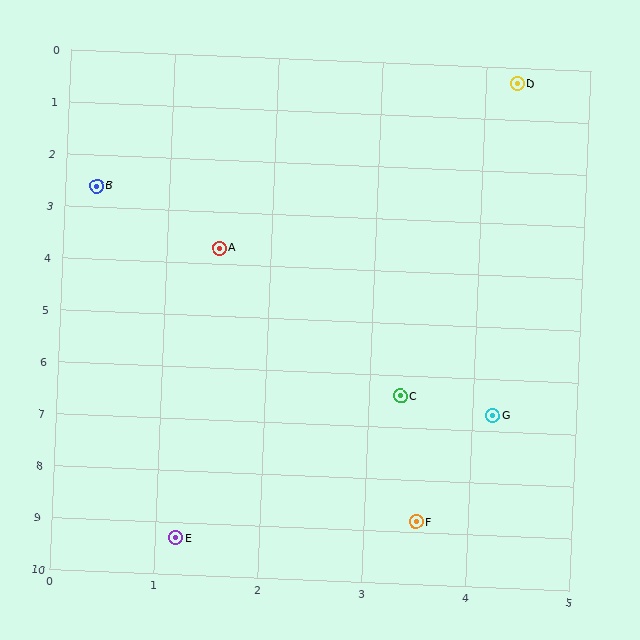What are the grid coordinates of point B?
Point B is at approximately (0.3, 2.6).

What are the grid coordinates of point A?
Point A is at approximately (1.5, 3.7).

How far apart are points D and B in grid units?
Points D and B are about 4.6 grid units apart.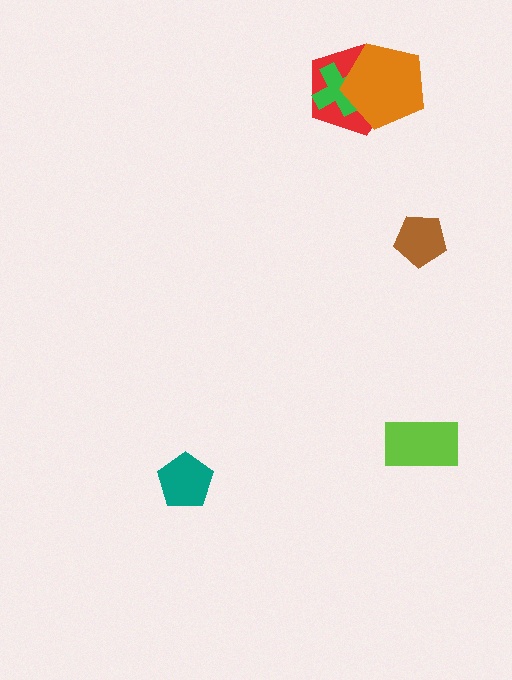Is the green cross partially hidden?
Yes, it is partially covered by another shape.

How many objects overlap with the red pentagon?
2 objects overlap with the red pentagon.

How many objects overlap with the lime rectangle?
0 objects overlap with the lime rectangle.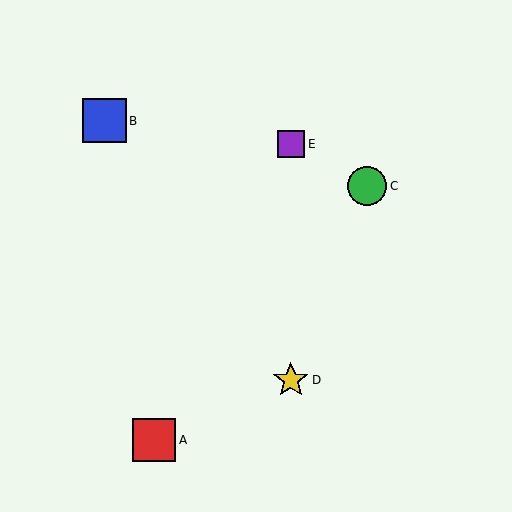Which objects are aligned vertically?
Objects D, E are aligned vertically.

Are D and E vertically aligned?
Yes, both are at x≈291.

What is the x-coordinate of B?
Object B is at x≈104.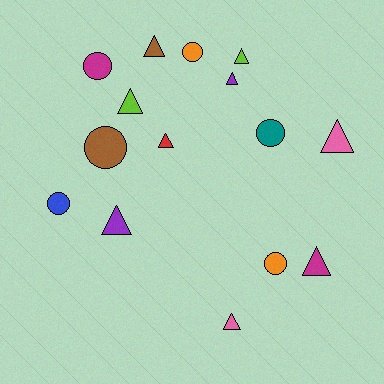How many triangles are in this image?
There are 9 triangles.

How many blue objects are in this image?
There is 1 blue object.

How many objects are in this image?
There are 15 objects.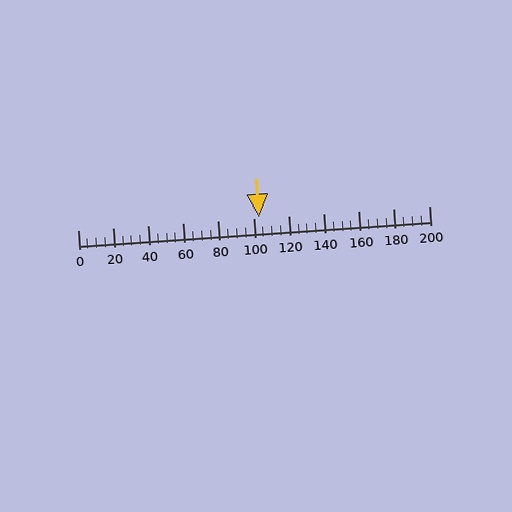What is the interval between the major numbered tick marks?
The major tick marks are spaced 20 units apart.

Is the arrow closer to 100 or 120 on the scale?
The arrow is closer to 100.